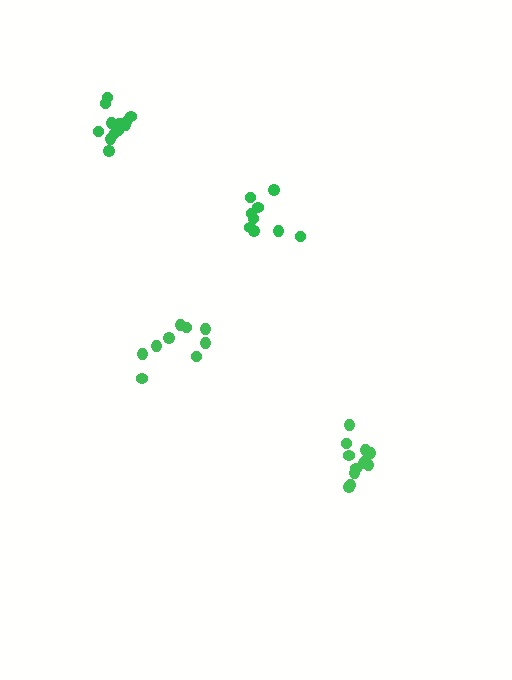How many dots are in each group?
Group 1: 12 dots, Group 2: 12 dots, Group 3: 9 dots, Group 4: 9 dots (42 total).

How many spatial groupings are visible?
There are 4 spatial groupings.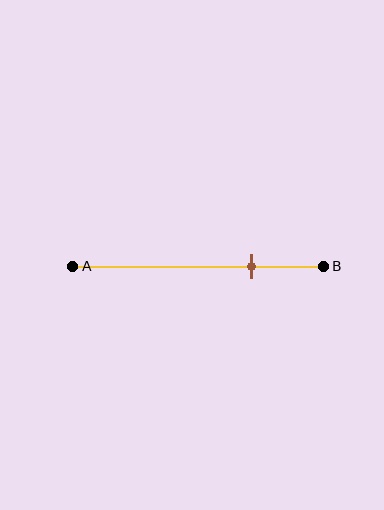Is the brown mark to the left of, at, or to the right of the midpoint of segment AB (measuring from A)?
The brown mark is to the right of the midpoint of segment AB.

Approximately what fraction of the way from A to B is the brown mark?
The brown mark is approximately 70% of the way from A to B.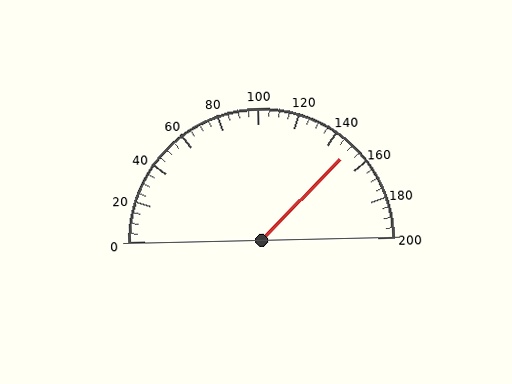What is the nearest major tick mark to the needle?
The nearest major tick mark is 160.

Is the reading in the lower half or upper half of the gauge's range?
The reading is in the upper half of the range (0 to 200).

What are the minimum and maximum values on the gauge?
The gauge ranges from 0 to 200.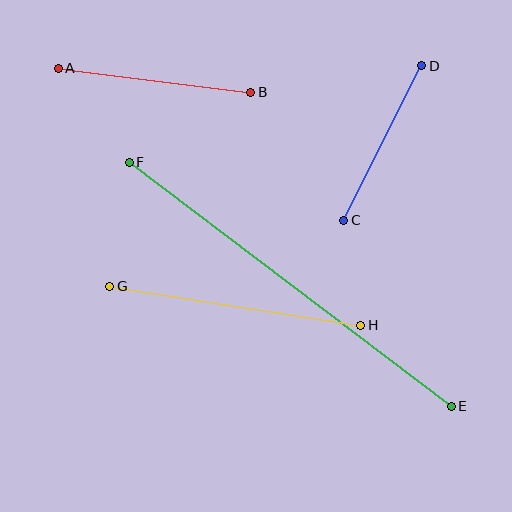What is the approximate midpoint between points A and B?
The midpoint is at approximately (155, 80) pixels.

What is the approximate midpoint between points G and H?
The midpoint is at approximately (235, 306) pixels.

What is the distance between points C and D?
The distance is approximately 173 pixels.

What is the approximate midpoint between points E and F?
The midpoint is at approximately (290, 284) pixels.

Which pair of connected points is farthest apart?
Points E and F are farthest apart.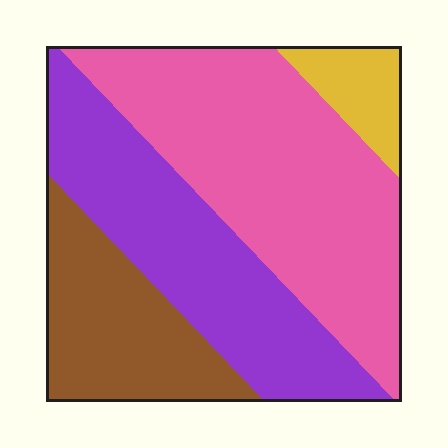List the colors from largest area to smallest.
From largest to smallest: pink, purple, brown, yellow.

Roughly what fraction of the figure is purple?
Purple covers 31% of the figure.